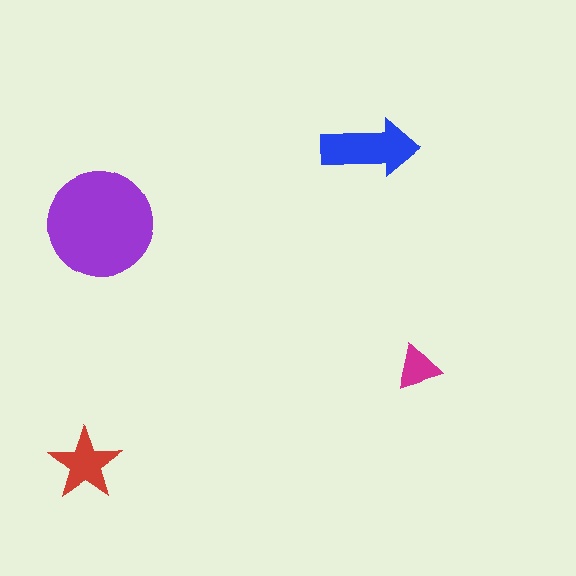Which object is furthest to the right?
The magenta triangle is rightmost.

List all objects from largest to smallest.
The purple circle, the blue arrow, the red star, the magenta triangle.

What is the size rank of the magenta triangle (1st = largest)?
4th.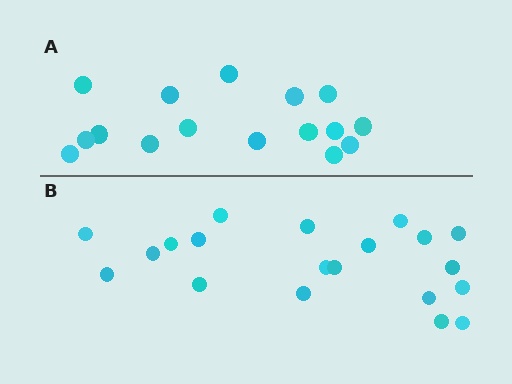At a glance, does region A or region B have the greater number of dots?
Region B (the bottom region) has more dots.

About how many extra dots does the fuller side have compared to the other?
Region B has about 4 more dots than region A.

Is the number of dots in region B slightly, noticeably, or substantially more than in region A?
Region B has noticeably more, but not dramatically so. The ratio is roughly 1.2 to 1.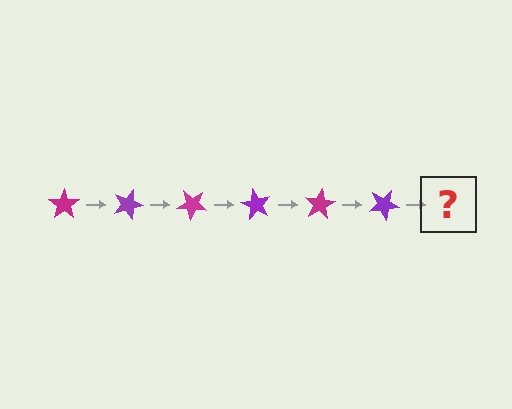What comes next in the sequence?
The next element should be a magenta star, rotated 120 degrees from the start.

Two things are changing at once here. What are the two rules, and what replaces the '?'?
The two rules are that it rotates 20 degrees each step and the color cycles through magenta and purple. The '?' should be a magenta star, rotated 120 degrees from the start.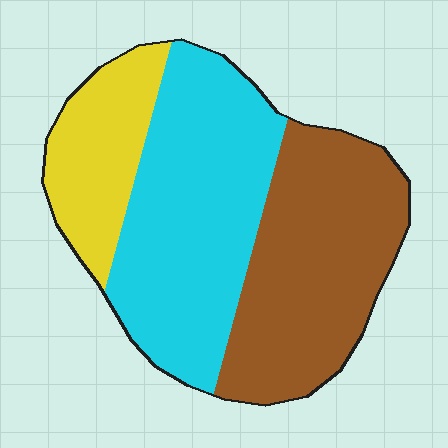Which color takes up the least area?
Yellow, at roughly 20%.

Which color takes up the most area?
Cyan, at roughly 45%.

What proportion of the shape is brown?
Brown covers about 40% of the shape.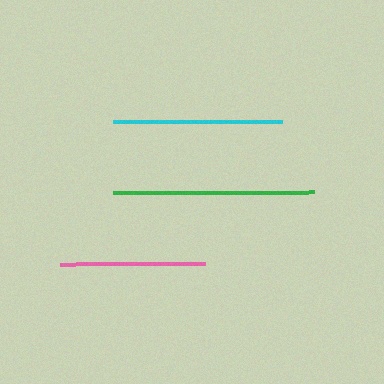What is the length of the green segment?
The green segment is approximately 201 pixels long.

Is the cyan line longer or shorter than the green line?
The green line is longer than the cyan line.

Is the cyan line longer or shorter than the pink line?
The cyan line is longer than the pink line.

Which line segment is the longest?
The green line is the longest at approximately 201 pixels.